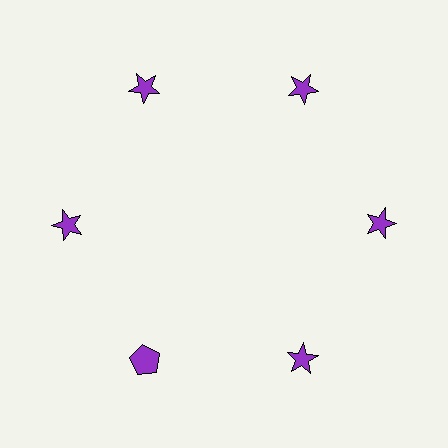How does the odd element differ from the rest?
It has a different shape: pentagon instead of star.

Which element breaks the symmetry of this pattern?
The purple pentagon at roughly the 7 o'clock position breaks the symmetry. All other shapes are purple stars.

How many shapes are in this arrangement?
There are 6 shapes arranged in a ring pattern.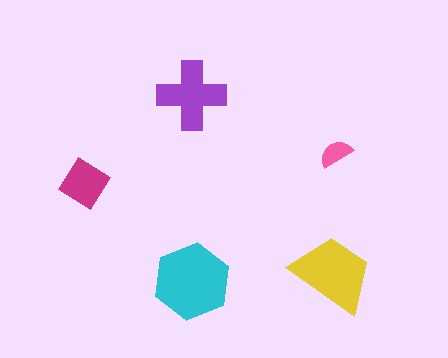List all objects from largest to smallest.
The cyan hexagon, the yellow trapezoid, the purple cross, the magenta diamond, the pink semicircle.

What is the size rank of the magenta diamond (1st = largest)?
4th.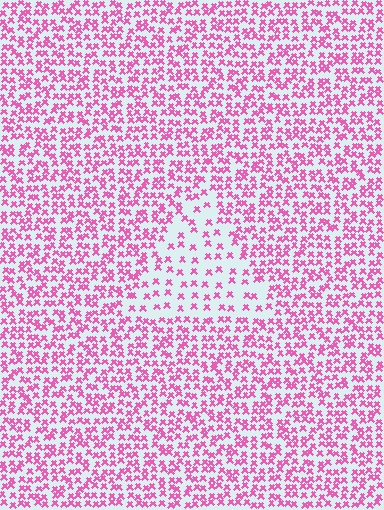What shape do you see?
I see a triangle.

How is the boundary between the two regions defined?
The boundary is defined by a change in element density (approximately 2.3x ratio). All elements are the same color, size, and shape.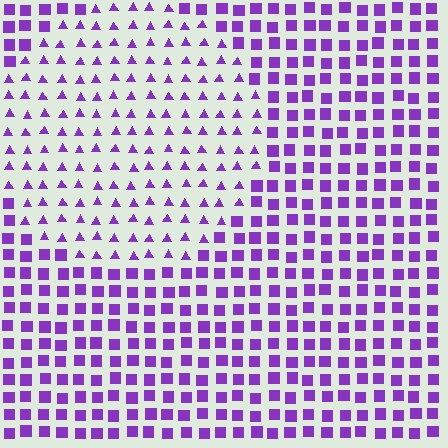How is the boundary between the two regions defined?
The boundary is defined by a change in element shape: triangles inside vs. squares outside. All elements share the same color and spacing.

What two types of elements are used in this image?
The image uses triangles inside the circle region and squares outside it.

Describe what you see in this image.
The image is filled with small purple elements arranged in a uniform grid. A circle-shaped region contains triangles, while the surrounding area contains squares. The boundary is defined purely by the change in element shape.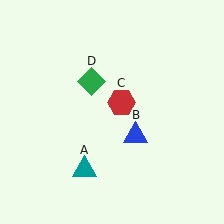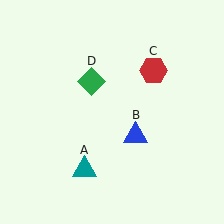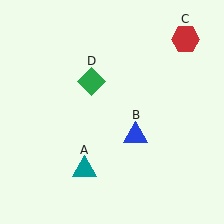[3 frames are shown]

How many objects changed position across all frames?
1 object changed position: red hexagon (object C).